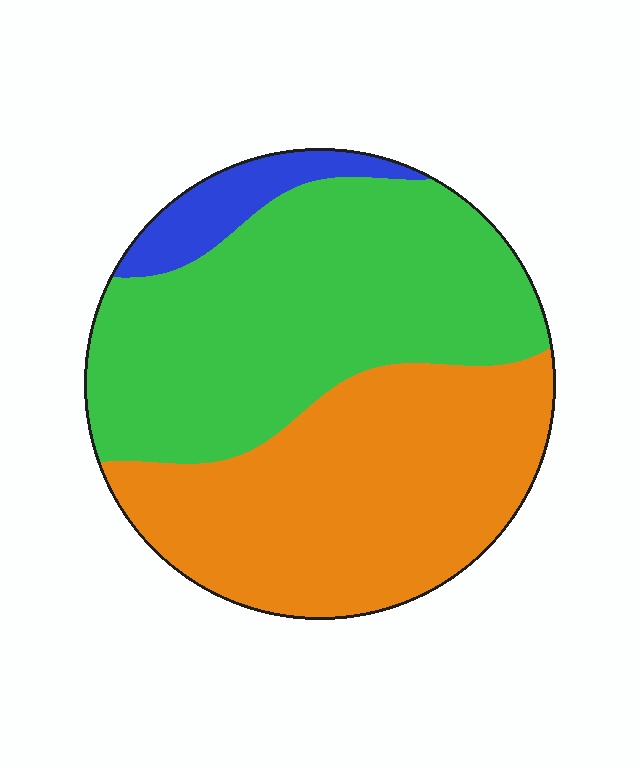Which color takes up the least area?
Blue, at roughly 10%.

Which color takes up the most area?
Green, at roughly 50%.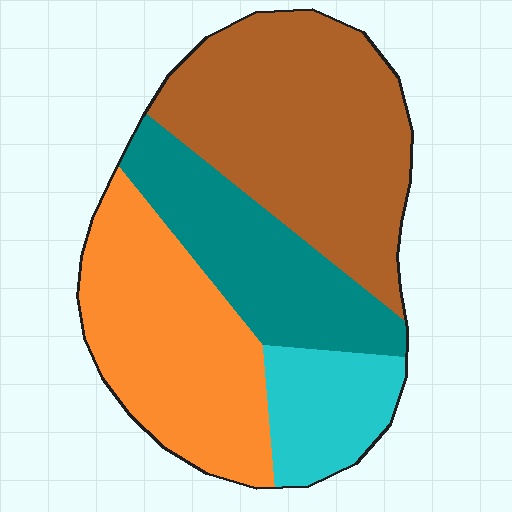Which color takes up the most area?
Brown, at roughly 35%.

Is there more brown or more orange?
Brown.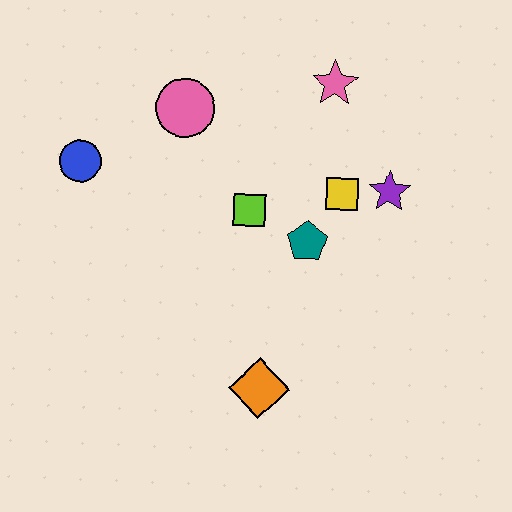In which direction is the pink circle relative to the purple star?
The pink circle is to the left of the purple star.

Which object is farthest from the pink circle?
The orange diamond is farthest from the pink circle.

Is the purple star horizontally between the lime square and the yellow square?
No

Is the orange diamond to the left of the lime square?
No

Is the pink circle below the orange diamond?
No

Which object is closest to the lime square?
The teal pentagon is closest to the lime square.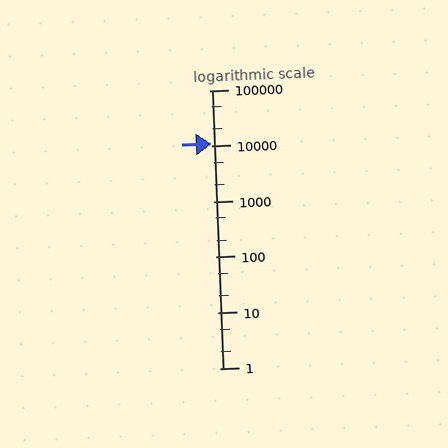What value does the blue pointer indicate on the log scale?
The pointer indicates approximately 11000.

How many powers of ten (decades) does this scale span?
The scale spans 5 decades, from 1 to 100000.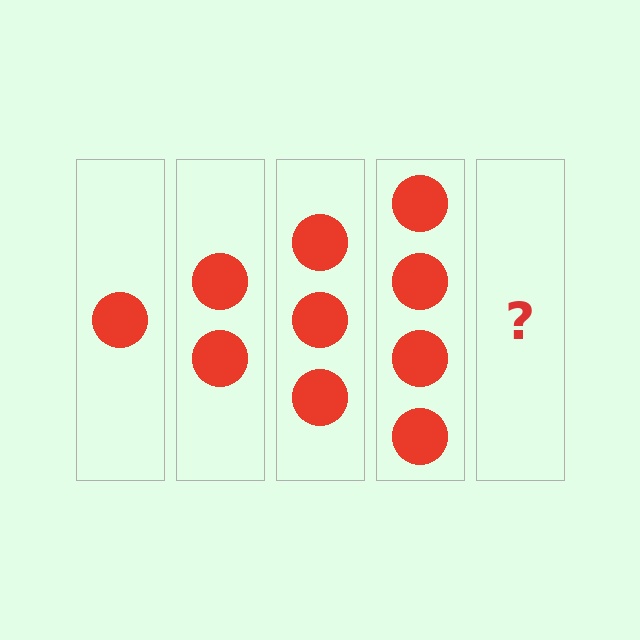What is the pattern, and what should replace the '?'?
The pattern is that each step adds one more circle. The '?' should be 5 circles.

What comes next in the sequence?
The next element should be 5 circles.